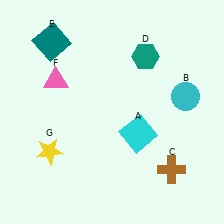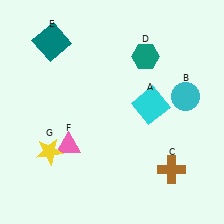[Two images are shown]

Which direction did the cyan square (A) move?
The cyan square (A) moved up.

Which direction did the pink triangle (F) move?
The pink triangle (F) moved down.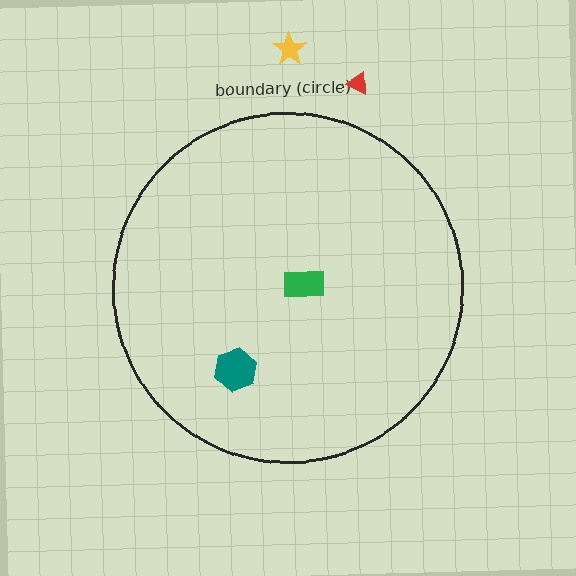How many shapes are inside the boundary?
2 inside, 2 outside.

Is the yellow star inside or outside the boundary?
Outside.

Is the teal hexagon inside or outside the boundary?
Inside.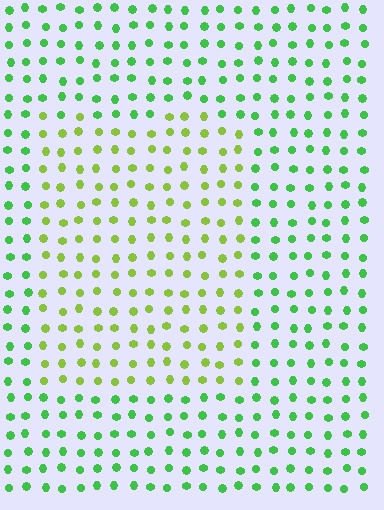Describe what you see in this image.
The image is filled with small green elements in a uniform arrangement. A rectangle-shaped region is visible where the elements are tinted to a slightly different hue, forming a subtle color boundary.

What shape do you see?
I see a rectangle.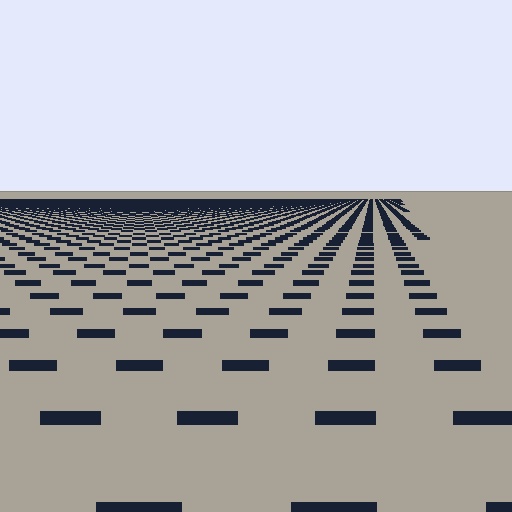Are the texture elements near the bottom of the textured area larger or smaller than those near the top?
Larger. Near the bottom, elements are closer to the viewer and appear at a bigger on-screen size.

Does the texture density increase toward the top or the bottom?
Density increases toward the top.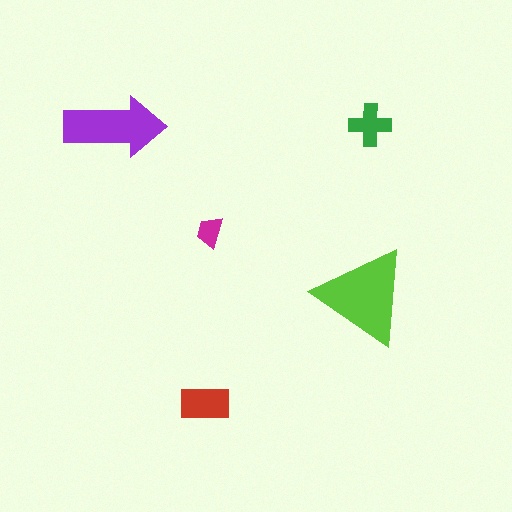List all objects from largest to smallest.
The lime triangle, the purple arrow, the red rectangle, the green cross, the magenta trapezoid.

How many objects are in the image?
There are 5 objects in the image.